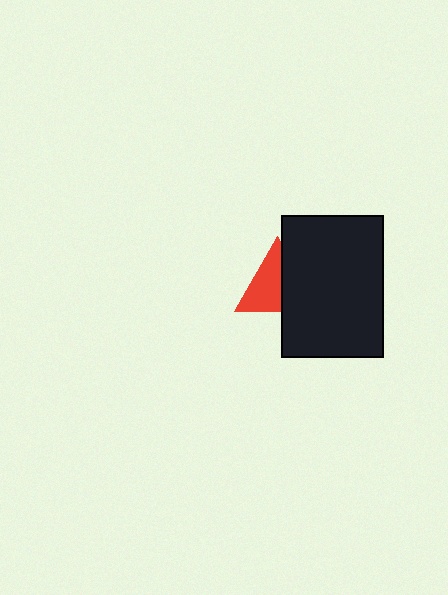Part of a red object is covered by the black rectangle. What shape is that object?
It is a triangle.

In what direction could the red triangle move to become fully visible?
The red triangle could move left. That would shift it out from behind the black rectangle entirely.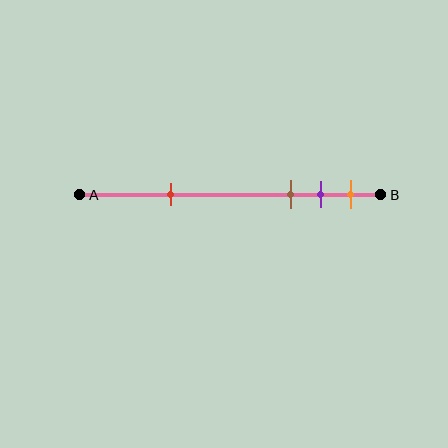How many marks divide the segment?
There are 4 marks dividing the segment.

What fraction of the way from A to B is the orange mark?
The orange mark is approximately 90% (0.9) of the way from A to B.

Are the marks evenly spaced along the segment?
No, the marks are not evenly spaced.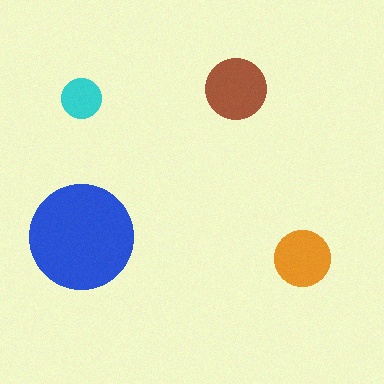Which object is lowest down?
The orange circle is bottommost.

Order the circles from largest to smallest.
the blue one, the brown one, the orange one, the cyan one.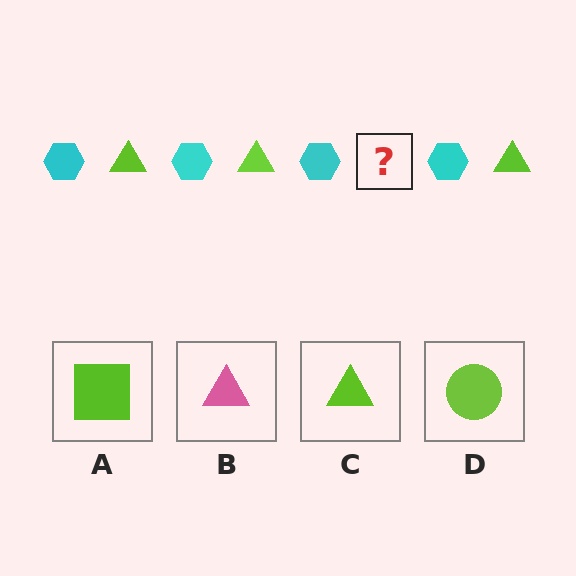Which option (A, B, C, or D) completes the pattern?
C.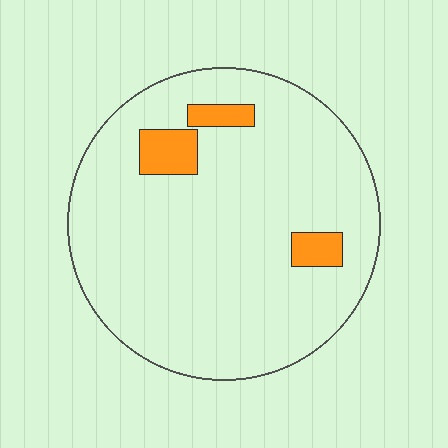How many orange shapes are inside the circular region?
3.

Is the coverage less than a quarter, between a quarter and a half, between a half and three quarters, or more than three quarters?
Less than a quarter.